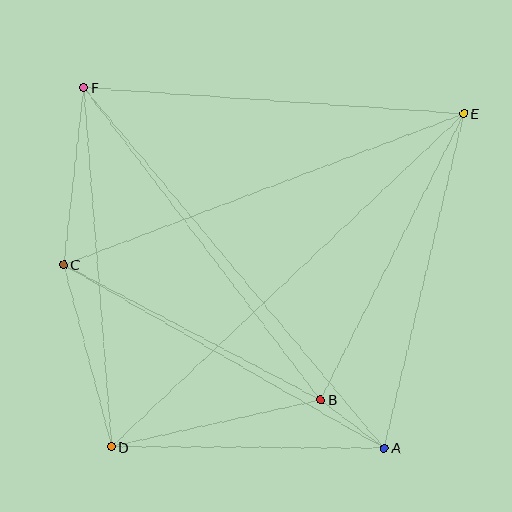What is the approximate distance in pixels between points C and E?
The distance between C and E is approximately 428 pixels.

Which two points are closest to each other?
Points A and B are closest to each other.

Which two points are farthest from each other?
Points D and E are farthest from each other.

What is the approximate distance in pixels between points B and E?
The distance between B and E is approximately 320 pixels.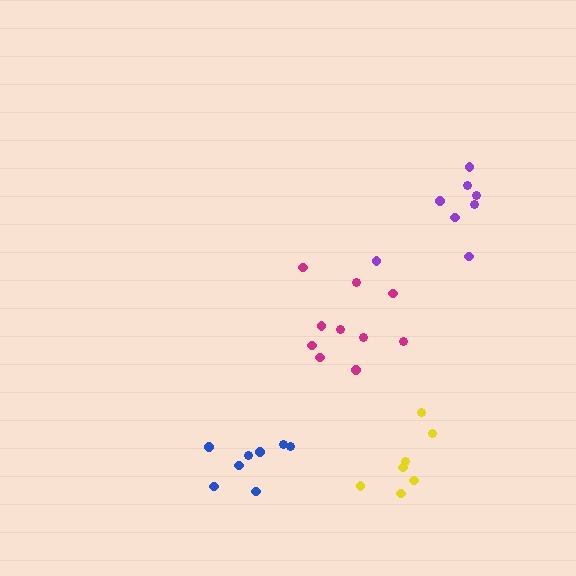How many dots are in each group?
Group 1: 10 dots, Group 2: 8 dots, Group 3: 8 dots, Group 4: 7 dots (33 total).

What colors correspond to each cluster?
The clusters are colored: magenta, purple, blue, yellow.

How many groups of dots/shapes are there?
There are 4 groups.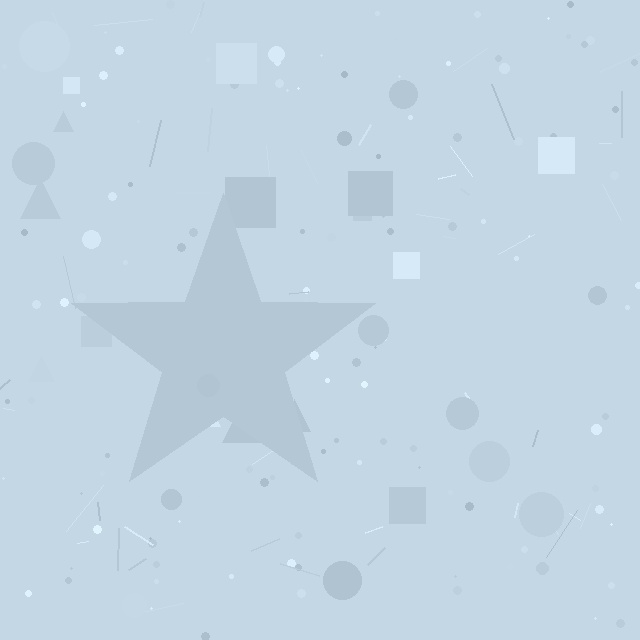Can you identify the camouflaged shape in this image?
The camouflaged shape is a star.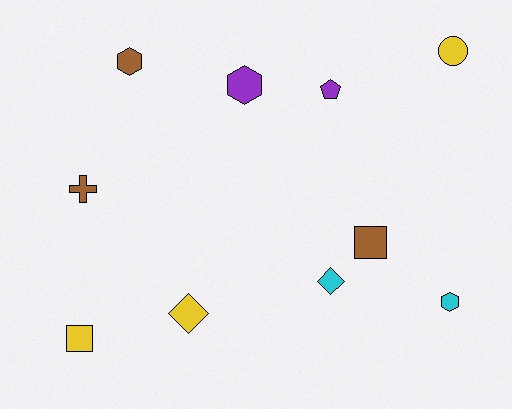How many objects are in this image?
There are 10 objects.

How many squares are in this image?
There are 2 squares.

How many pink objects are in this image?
There are no pink objects.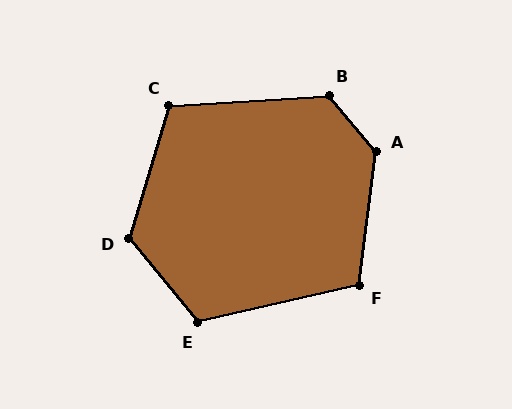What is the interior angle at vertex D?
Approximately 124 degrees (obtuse).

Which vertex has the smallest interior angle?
F, at approximately 110 degrees.